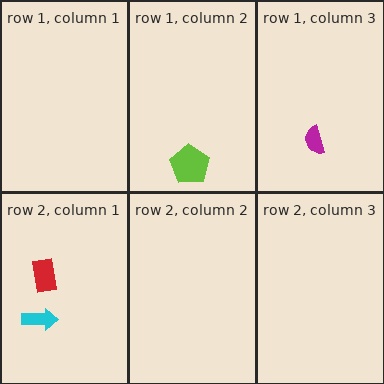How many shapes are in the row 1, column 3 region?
1.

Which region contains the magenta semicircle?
The row 1, column 3 region.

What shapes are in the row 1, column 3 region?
The magenta semicircle.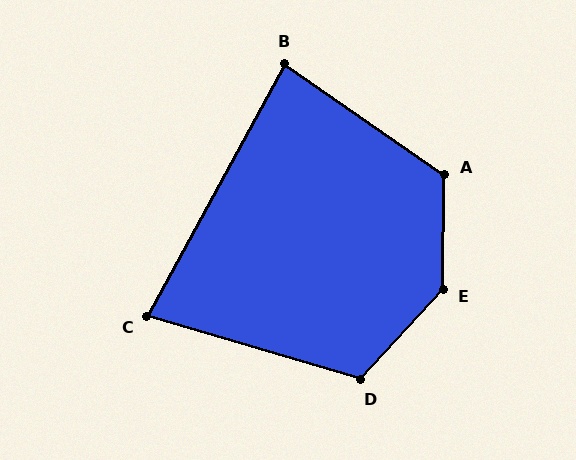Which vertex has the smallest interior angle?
C, at approximately 78 degrees.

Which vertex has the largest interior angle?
E, at approximately 138 degrees.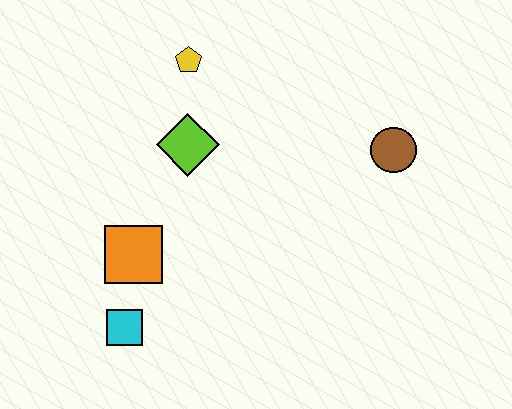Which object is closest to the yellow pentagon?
The lime diamond is closest to the yellow pentagon.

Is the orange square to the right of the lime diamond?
No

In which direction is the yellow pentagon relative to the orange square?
The yellow pentagon is above the orange square.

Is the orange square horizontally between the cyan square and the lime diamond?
Yes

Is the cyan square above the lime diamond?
No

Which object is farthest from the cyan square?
The brown circle is farthest from the cyan square.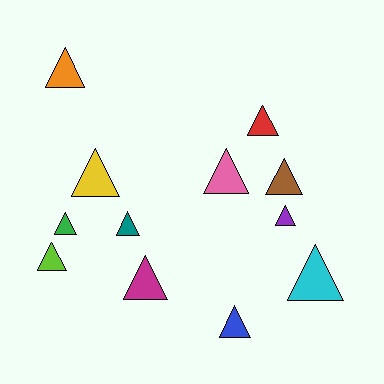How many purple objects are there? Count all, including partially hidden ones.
There is 1 purple object.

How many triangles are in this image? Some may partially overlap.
There are 12 triangles.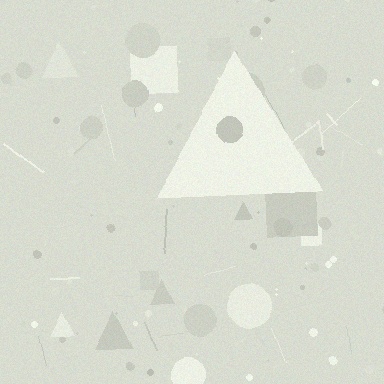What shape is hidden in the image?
A triangle is hidden in the image.